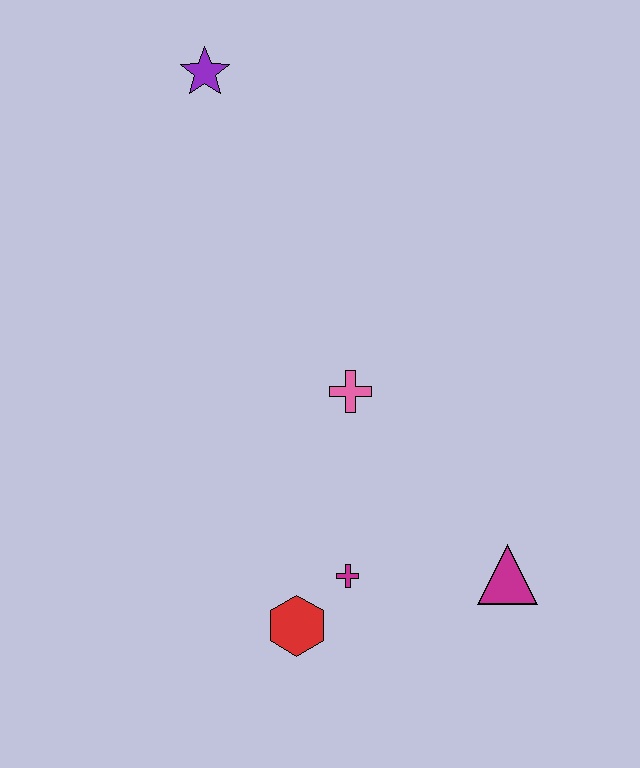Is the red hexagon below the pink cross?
Yes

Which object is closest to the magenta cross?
The red hexagon is closest to the magenta cross.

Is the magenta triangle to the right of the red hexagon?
Yes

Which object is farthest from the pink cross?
The purple star is farthest from the pink cross.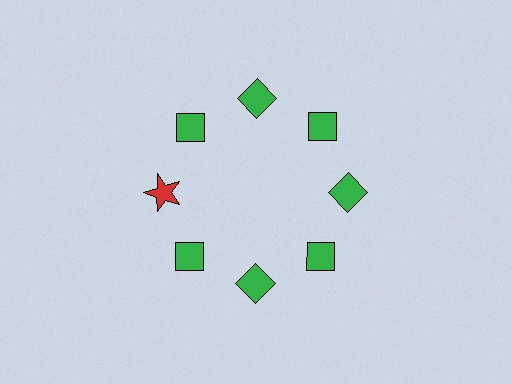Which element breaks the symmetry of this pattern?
The red star at roughly the 9 o'clock position breaks the symmetry. All other shapes are green diamonds.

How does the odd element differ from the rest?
It differs in both color (red instead of green) and shape (star instead of diamond).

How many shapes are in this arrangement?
There are 8 shapes arranged in a ring pattern.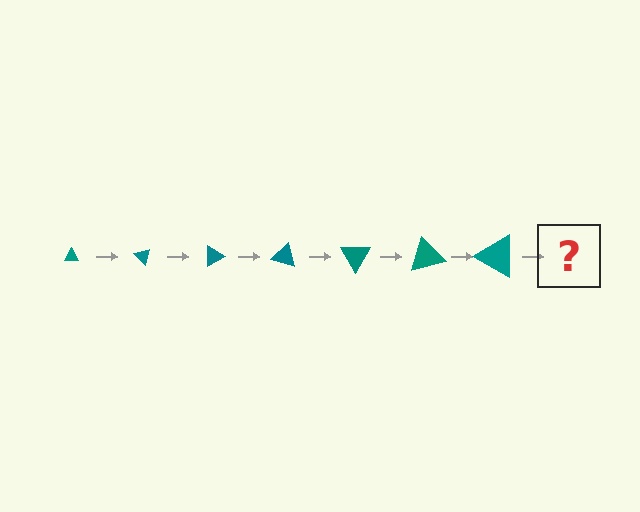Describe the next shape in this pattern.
It should be a triangle, larger than the previous one and rotated 315 degrees from the start.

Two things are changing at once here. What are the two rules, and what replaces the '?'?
The two rules are that the triangle grows larger each step and it rotates 45 degrees each step. The '?' should be a triangle, larger than the previous one and rotated 315 degrees from the start.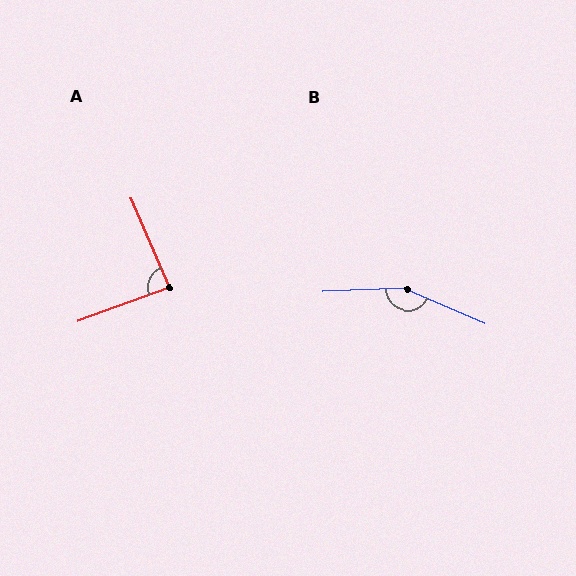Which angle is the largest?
B, at approximately 154 degrees.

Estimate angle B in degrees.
Approximately 154 degrees.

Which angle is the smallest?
A, at approximately 87 degrees.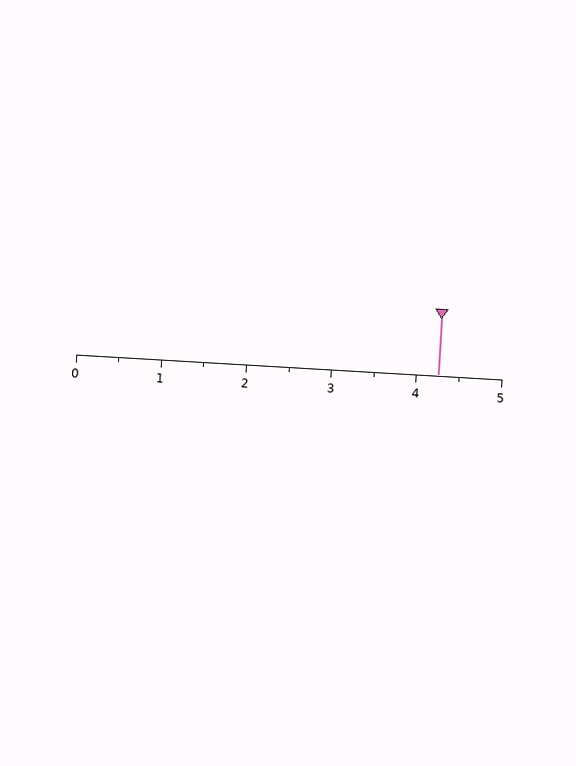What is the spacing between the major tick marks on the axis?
The major ticks are spaced 1 apart.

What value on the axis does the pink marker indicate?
The marker indicates approximately 4.2.